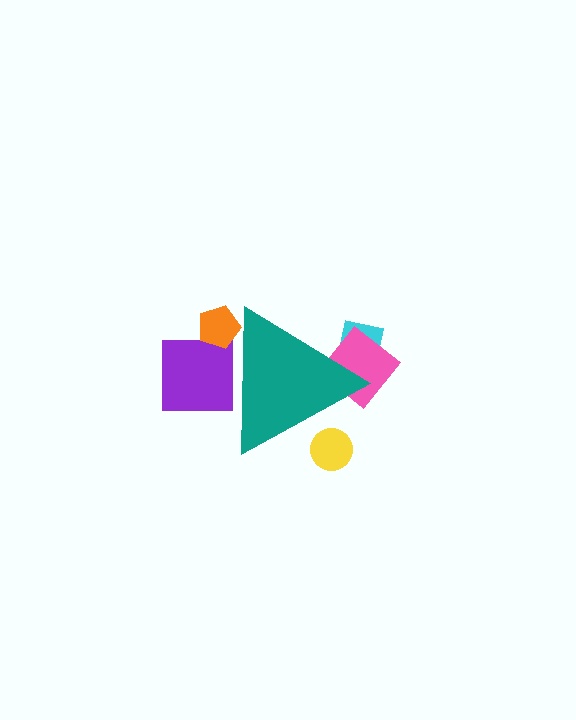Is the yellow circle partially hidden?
Yes, the yellow circle is partially hidden behind the teal triangle.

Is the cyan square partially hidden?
Yes, the cyan square is partially hidden behind the teal triangle.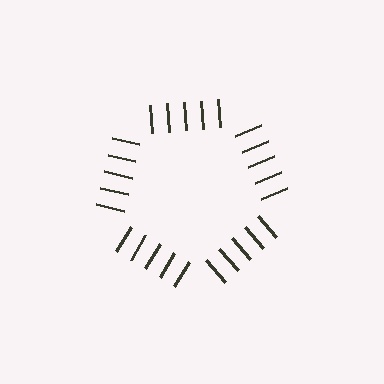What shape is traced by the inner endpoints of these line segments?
An illusory pentagon — the line segments terminate on its edges but no continuous stroke is drawn.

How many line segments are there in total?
25 — 5 along each of the 5 edges.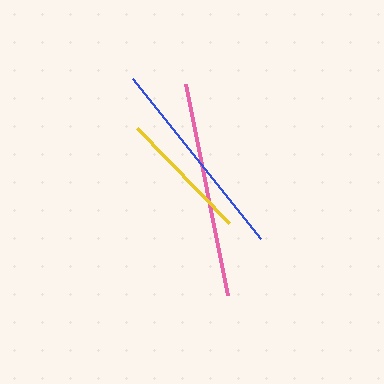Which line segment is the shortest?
The yellow line is the shortest at approximately 132 pixels.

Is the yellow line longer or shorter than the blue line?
The blue line is longer than the yellow line.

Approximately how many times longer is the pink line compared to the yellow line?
The pink line is approximately 1.6 times the length of the yellow line.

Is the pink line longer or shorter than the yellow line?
The pink line is longer than the yellow line.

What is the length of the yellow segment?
The yellow segment is approximately 132 pixels long.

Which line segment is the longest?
The pink line is the longest at approximately 215 pixels.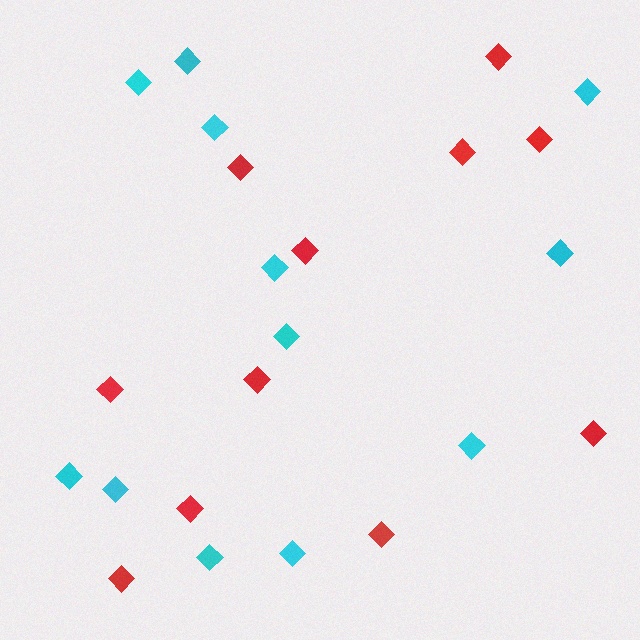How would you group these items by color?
There are 2 groups: one group of red diamonds (11) and one group of cyan diamonds (12).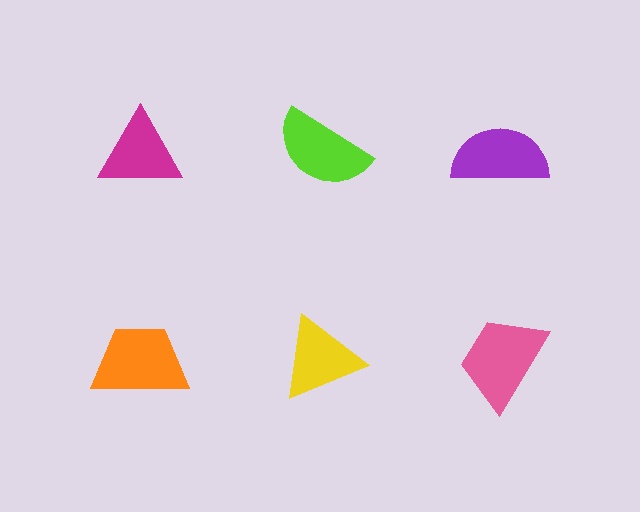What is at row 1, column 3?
A purple semicircle.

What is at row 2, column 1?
An orange trapezoid.